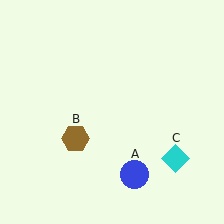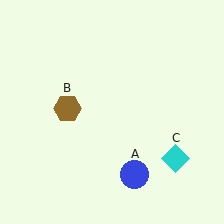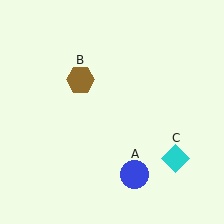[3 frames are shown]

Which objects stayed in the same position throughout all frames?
Blue circle (object A) and cyan diamond (object C) remained stationary.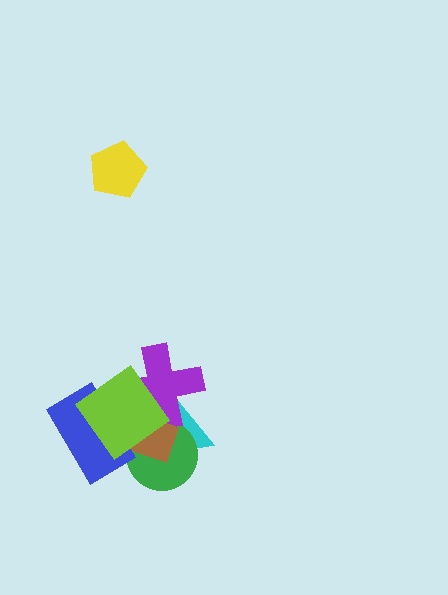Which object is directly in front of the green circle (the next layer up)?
The purple cross is directly in front of the green circle.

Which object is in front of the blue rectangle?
The lime diamond is in front of the blue rectangle.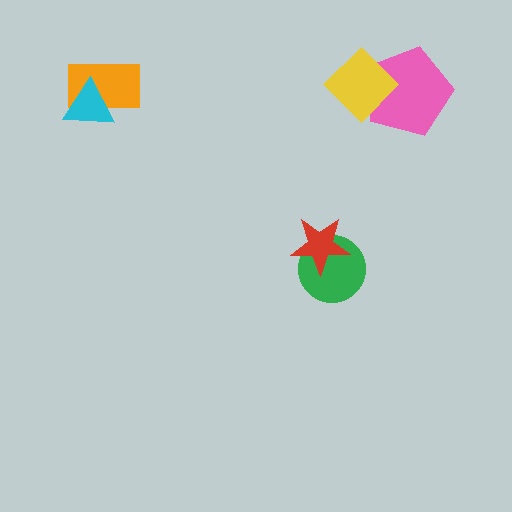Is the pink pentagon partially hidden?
Yes, it is partially covered by another shape.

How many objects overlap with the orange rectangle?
1 object overlaps with the orange rectangle.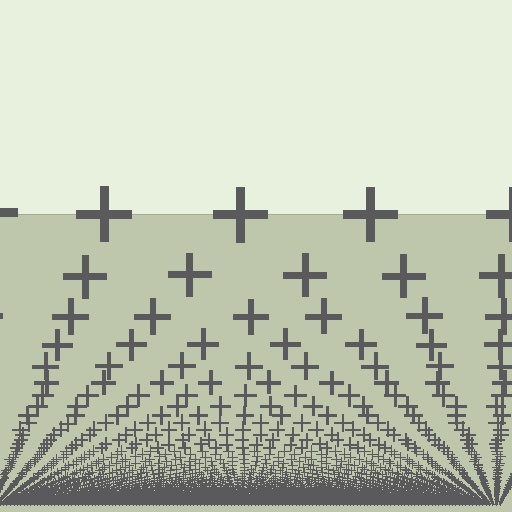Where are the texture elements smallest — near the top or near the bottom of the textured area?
Near the bottom.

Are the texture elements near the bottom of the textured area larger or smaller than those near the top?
Smaller. The gradient is inverted — elements near the bottom are smaller and denser.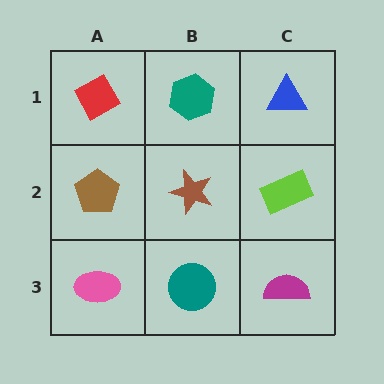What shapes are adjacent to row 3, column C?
A lime rectangle (row 2, column C), a teal circle (row 3, column B).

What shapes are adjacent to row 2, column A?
A red diamond (row 1, column A), a pink ellipse (row 3, column A), a brown star (row 2, column B).